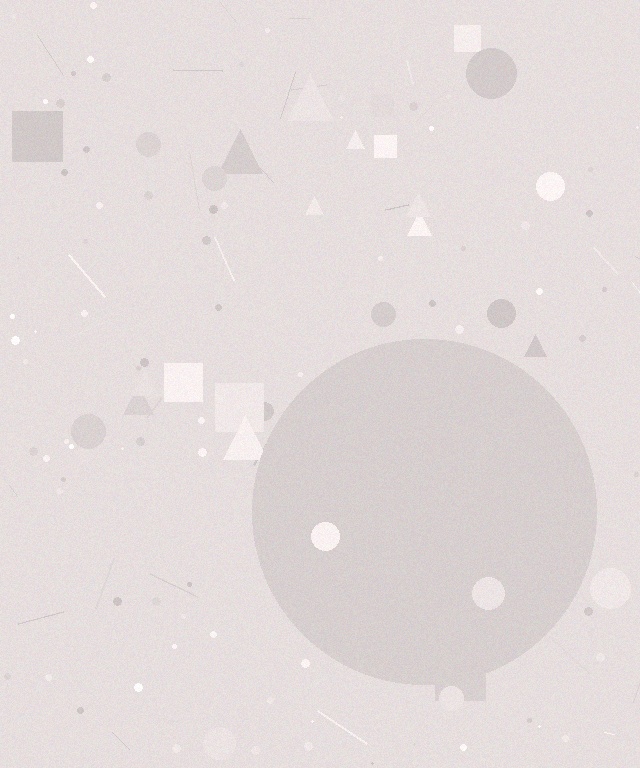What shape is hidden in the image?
A circle is hidden in the image.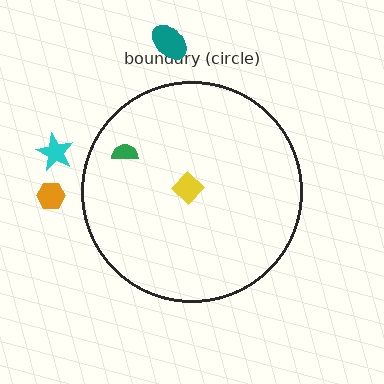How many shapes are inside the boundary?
2 inside, 3 outside.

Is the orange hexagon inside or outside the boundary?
Outside.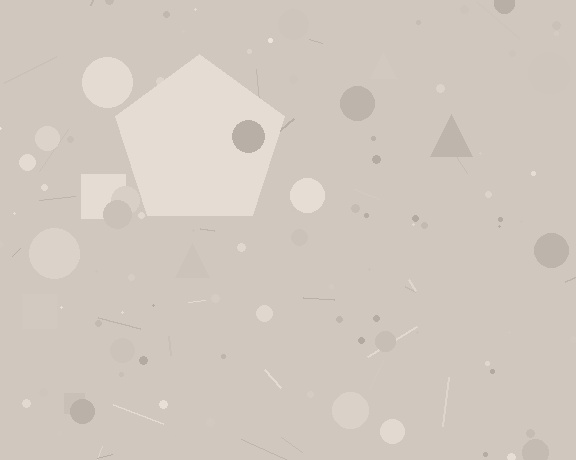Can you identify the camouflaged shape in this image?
The camouflaged shape is a pentagon.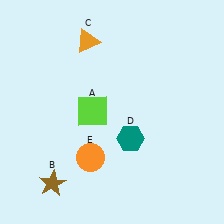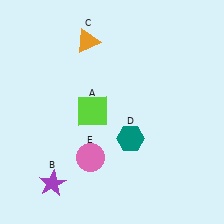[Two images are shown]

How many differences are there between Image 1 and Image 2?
There are 2 differences between the two images.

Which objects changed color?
B changed from brown to purple. E changed from orange to pink.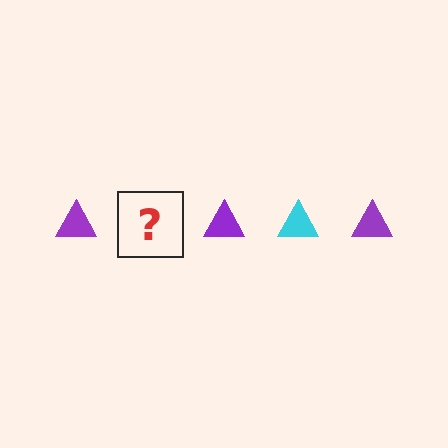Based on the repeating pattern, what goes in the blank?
The blank should be a cyan triangle.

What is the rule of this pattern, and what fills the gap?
The rule is that the pattern cycles through purple, cyan triangles. The gap should be filled with a cyan triangle.